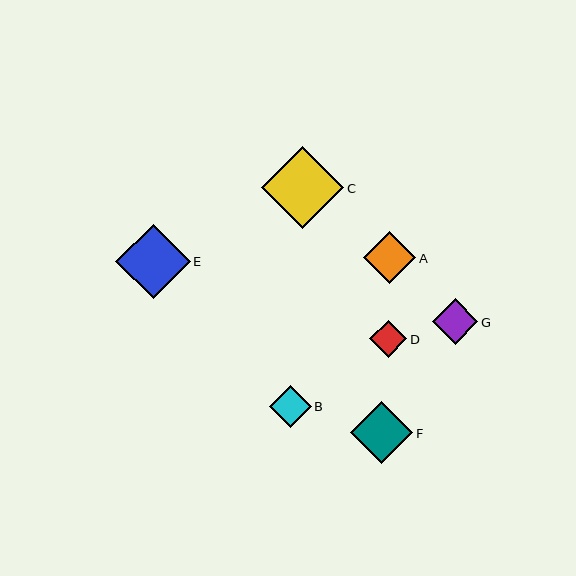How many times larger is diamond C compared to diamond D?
Diamond C is approximately 2.2 times the size of diamond D.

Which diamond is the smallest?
Diamond D is the smallest with a size of approximately 37 pixels.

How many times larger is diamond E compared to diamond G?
Diamond E is approximately 1.6 times the size of diamond G.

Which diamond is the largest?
Diamond C is the largest with a size of approximately 82 pixels.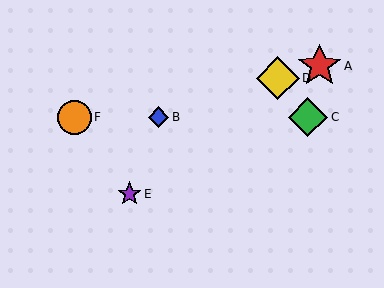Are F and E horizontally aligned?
No, F is at y≈117 and E is at y≈194.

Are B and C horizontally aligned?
Yes, both are at y≈117.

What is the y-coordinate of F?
Object F is at y≈117.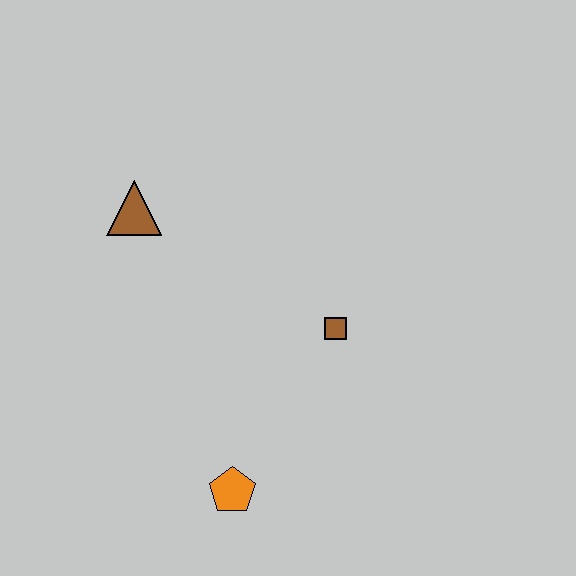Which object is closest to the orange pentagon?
The brown square is closest to the orange pentagon.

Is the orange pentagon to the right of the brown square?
No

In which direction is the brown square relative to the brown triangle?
The brown square is to the right of the brown triangle.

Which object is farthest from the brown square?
The brown triangle is farthest from the brown square.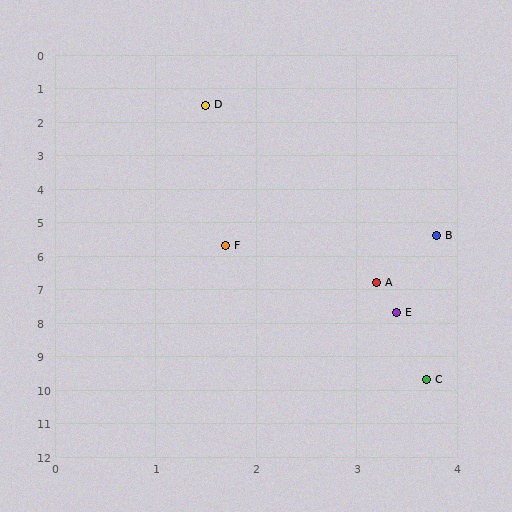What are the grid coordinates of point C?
Point C is at approximately (3.7, 9.7).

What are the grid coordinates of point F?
Point F is at approximately (1.7, 5.7).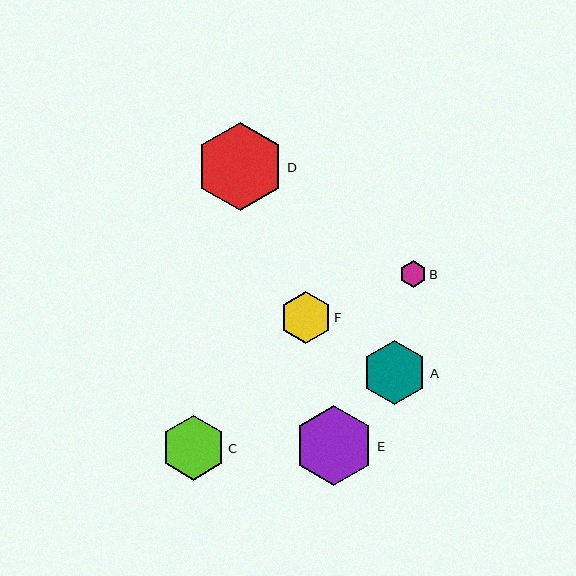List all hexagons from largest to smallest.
From largest to smallest: D, E, C, A, F, B.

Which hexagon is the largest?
Hexagon D is the largest with a size of approximately 88 pixels.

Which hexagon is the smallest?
Hexagon B is the smallest with a size of approximately 27 pixels.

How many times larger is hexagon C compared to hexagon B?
Hexagon C is approximately 2.4 times the size of hexagon B.